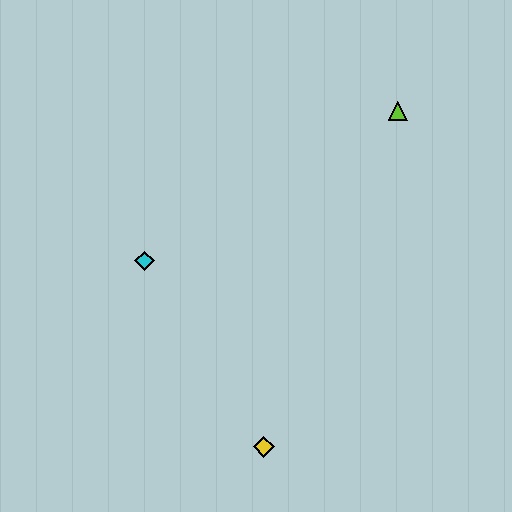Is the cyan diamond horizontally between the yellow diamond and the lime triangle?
No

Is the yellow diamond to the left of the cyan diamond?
No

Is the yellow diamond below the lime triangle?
Yes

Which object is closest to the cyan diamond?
The yellow diamond is closest to the cyan diamond.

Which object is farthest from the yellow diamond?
The lime triangle is farthest from the yellow diamond.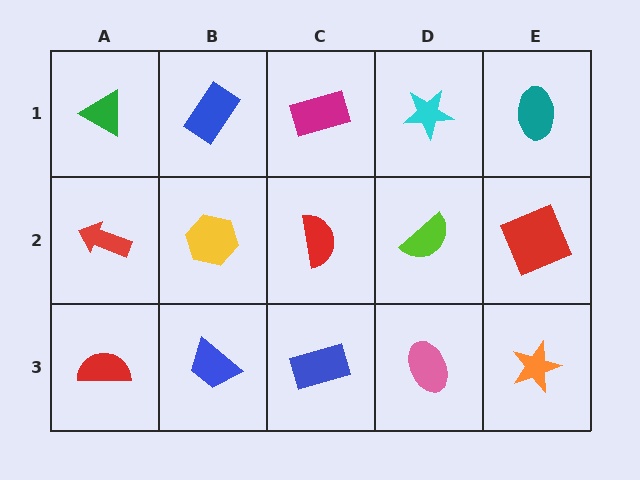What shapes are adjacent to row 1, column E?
A red square (row 2, column E), a cyan star (row 1, column D).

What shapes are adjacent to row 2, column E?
A teal ellipse (row 1, column E), an orange star (row 3, column E), a lime semicircle (row 2, column D).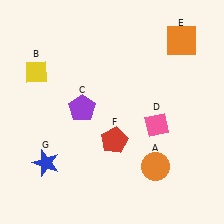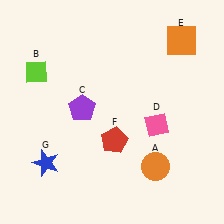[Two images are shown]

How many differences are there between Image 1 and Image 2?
There is 1 difference between the two images.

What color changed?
The diamond (B) changed from yellow in Image 1 to lime in Image 2.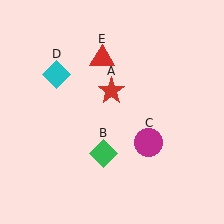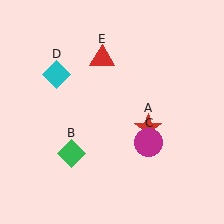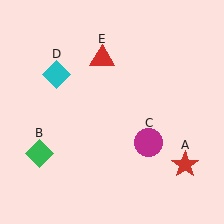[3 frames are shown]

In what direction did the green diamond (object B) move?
The green diamond (object B) moved left.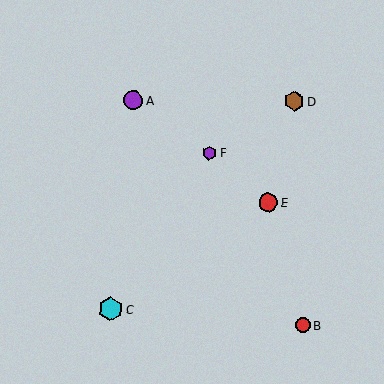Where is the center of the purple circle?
The center of the purple circle is at (133, 100).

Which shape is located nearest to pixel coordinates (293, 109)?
The brown hexagon (labeled D) at (294, 101) is nearest to that location.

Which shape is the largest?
The cyan hexagon (labeled C) is the largest.